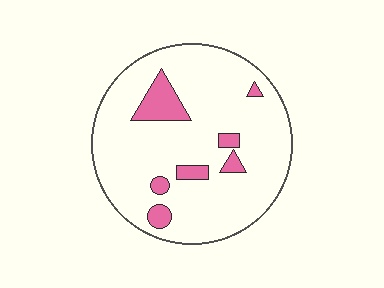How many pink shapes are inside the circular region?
7.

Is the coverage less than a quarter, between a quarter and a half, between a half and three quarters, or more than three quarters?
Less than a quarter.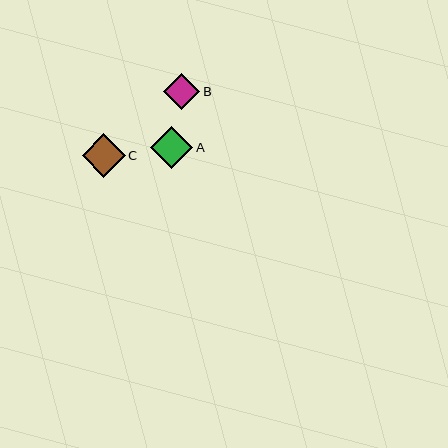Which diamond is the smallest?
Diamond B is the smallest with a size of approximately 36 pixels.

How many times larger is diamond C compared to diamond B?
Diamond C is approximately 1.2 times the size of diamond B.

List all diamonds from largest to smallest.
From largest to smallest: C, A, B.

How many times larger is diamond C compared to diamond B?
Diamond C is approximately 1.2 times the size of diamond B.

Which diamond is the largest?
Diamond C is the largest with a size of approximately 43 pixels.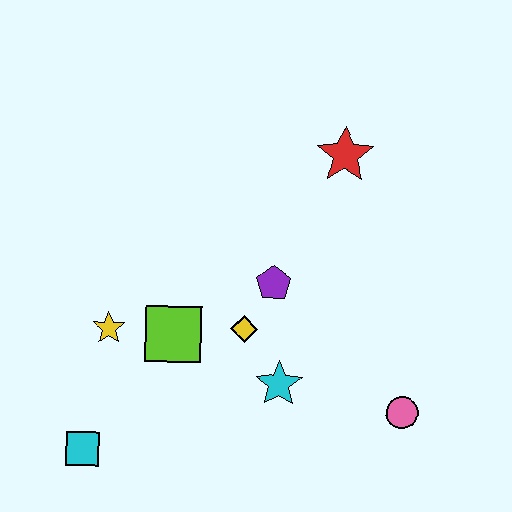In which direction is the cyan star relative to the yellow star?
The cyan star is to the right of the yellow star.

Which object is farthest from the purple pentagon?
The cyan square is farthest from the purple pentagon.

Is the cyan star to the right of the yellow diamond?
Yes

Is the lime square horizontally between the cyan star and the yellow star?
Yes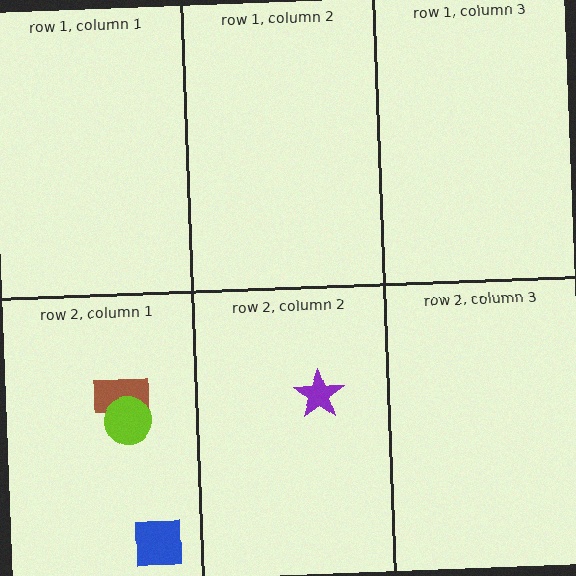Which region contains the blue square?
The row 2, column 1 region.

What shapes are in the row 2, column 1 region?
The brown rectangle, the lime circle, the blue square.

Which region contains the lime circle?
The row 2, column 1 region.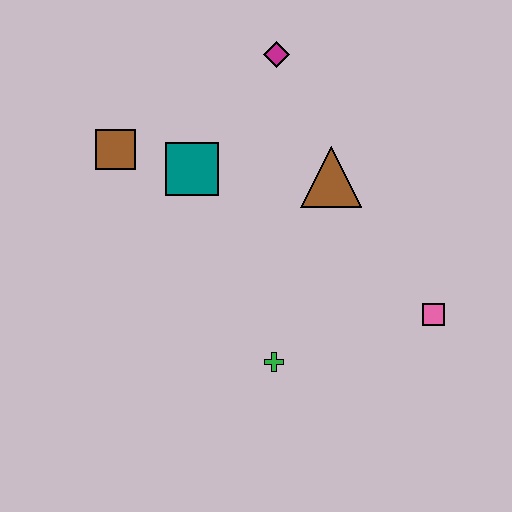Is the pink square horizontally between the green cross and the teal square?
No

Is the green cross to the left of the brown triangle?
Yes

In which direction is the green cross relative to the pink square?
The green cross is to the left of the pink square.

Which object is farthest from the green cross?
The magenta diamond is farthest from the green cross.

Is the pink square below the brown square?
Yes